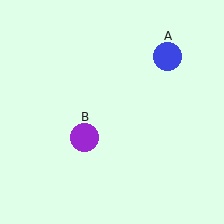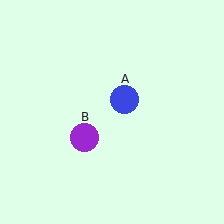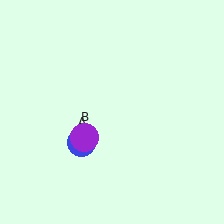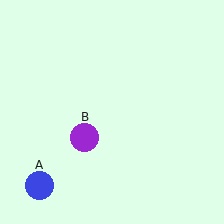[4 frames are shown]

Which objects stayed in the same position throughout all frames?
Purple circle (object B) remained stationary.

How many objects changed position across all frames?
1 object changed position: blue circle (object A).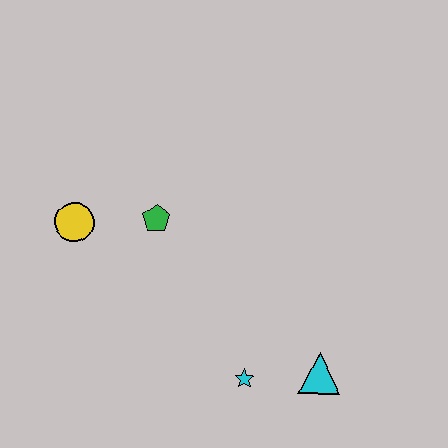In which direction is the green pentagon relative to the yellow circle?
The green pentagon is to the right of the yellow circle.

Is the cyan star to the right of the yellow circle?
Yes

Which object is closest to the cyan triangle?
The cyan star is closest to the cyan triangle.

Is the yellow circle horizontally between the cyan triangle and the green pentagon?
No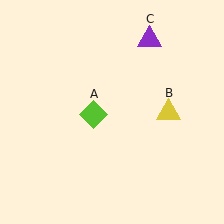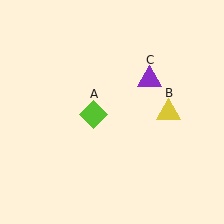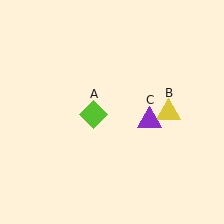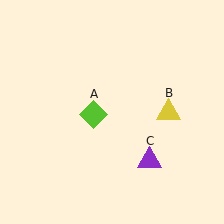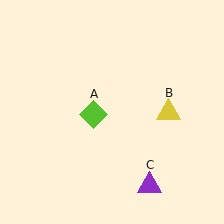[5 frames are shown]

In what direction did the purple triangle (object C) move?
The purple triangle (object C) moved down.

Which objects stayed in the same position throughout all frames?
Lime diamond (object A) and yellow triangle (object B) remained stationary.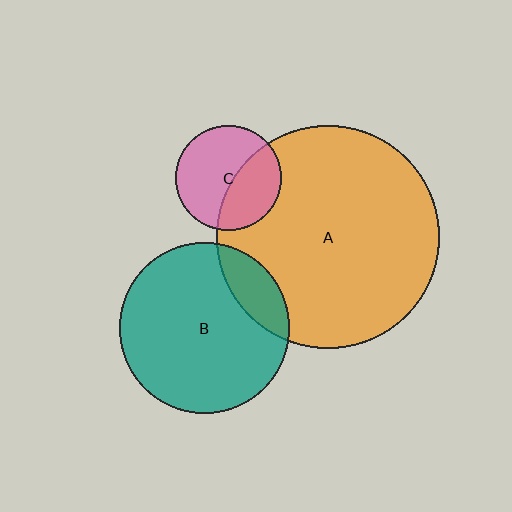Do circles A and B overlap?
Yes.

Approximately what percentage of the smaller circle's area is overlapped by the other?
Approximately 15%.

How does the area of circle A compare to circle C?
Approximately 4.5 times.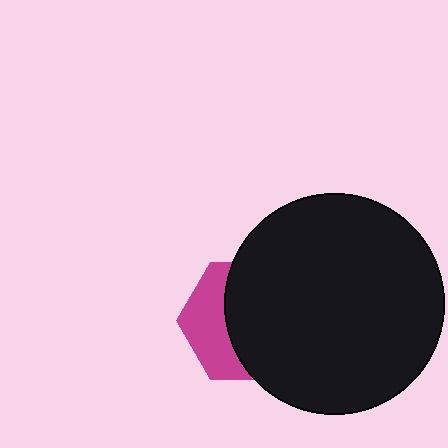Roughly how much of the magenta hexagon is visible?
A small part of it is visible (roughly 37%).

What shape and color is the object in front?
The object in front is a black circle.